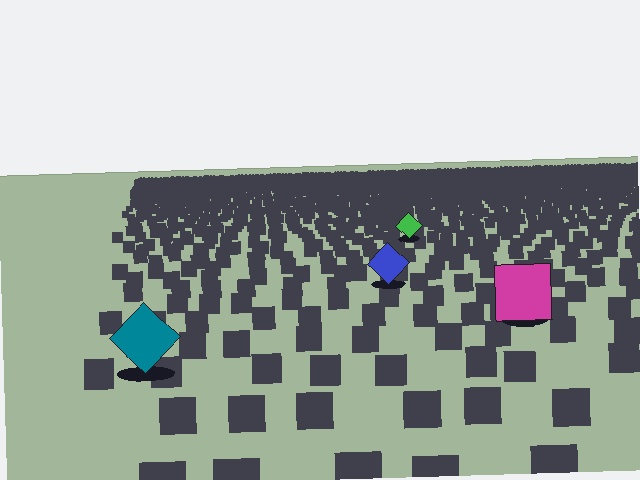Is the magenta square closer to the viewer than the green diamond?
Yes. The magenta square is closer — you can tell from the texture gradient: the ground texture is coarser near it.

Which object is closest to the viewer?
The teal diamond is closest. The texture marks near it are larger and more spread out.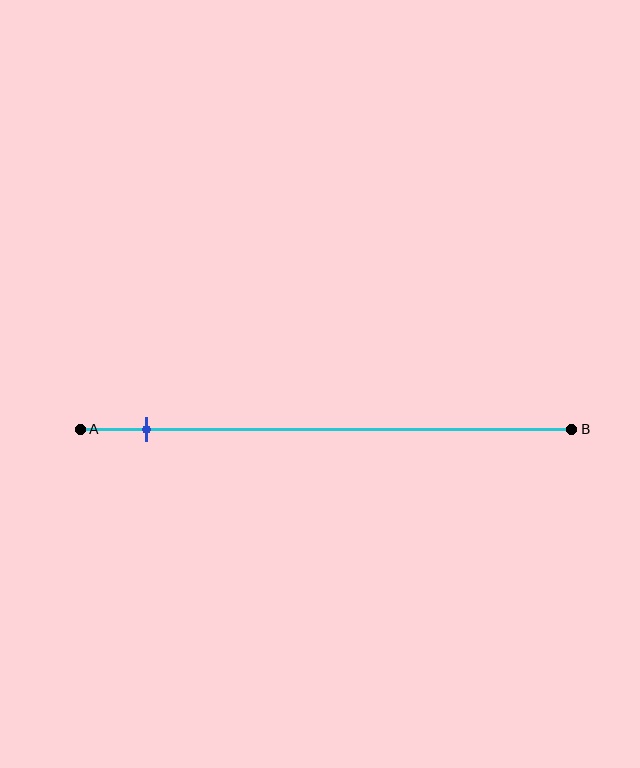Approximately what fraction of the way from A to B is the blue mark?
The blue mark is approximately 15% of the way from A to B.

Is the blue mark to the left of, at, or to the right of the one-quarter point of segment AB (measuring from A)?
The blue mark is to the left of the one-quarter point of segment AB.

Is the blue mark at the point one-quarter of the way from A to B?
No, the mark is at about 15% from A, not at the 25% one-quarter point.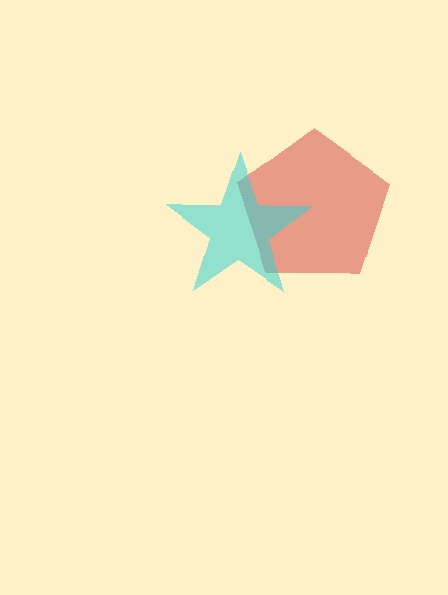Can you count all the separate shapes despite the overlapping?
Yes, there are 2 separate shapes.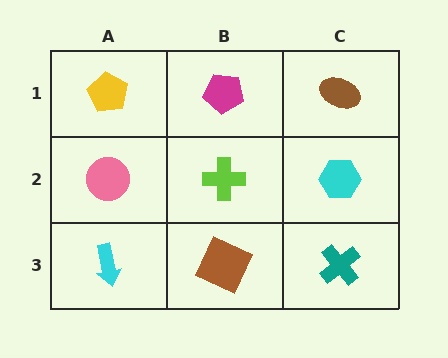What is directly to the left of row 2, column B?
A pink circle.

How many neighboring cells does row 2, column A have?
3.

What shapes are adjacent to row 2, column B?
A magenta pentagon (row 1, column B), a brown square (row 3, column B), a pink circle (row 2, column A), a cyan hexagon (row 2, column C).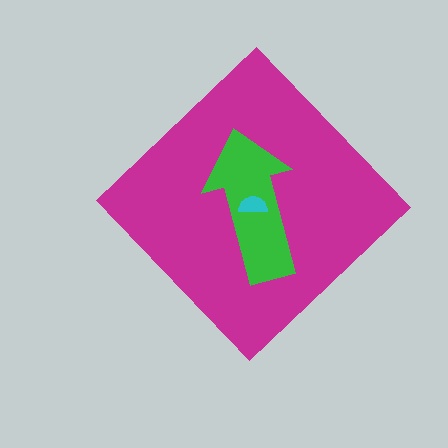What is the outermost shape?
The magenta diamond.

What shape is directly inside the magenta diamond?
The green arrow.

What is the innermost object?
The cyan semicircle.